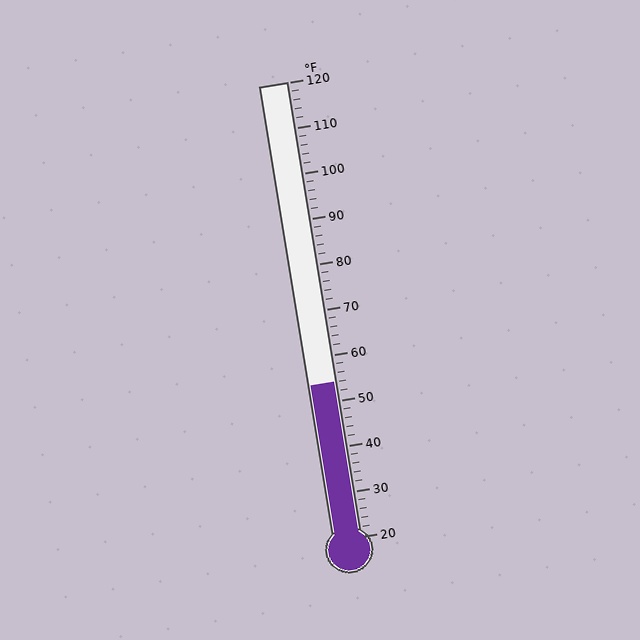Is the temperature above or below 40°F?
The temperature is above 40°F.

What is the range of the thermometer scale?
The thermometer scale ranges from 20°F to 120°F.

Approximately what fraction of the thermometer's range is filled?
The thermometer is filled to approximately 35% of its range.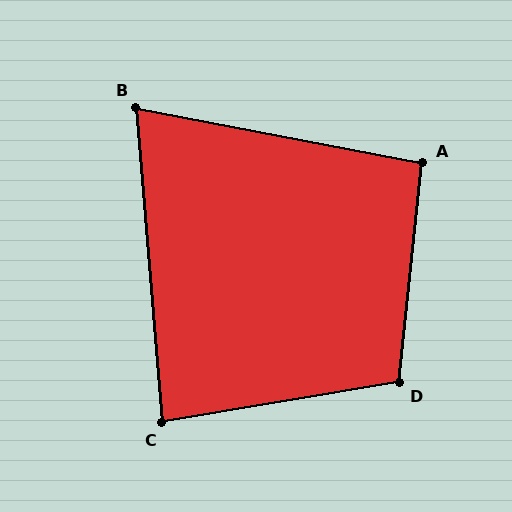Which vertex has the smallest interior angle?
B, at approximately 74 degrees.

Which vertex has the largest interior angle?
D, at approximately 106 degrees.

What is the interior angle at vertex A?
Approximately 95 degrees (approximately right).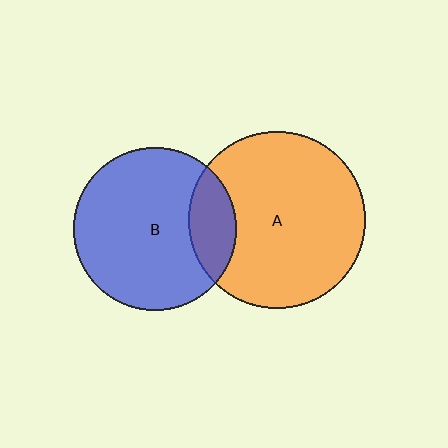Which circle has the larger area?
Circle A (orange).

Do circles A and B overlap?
Yes.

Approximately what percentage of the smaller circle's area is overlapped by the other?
Approximately 20%.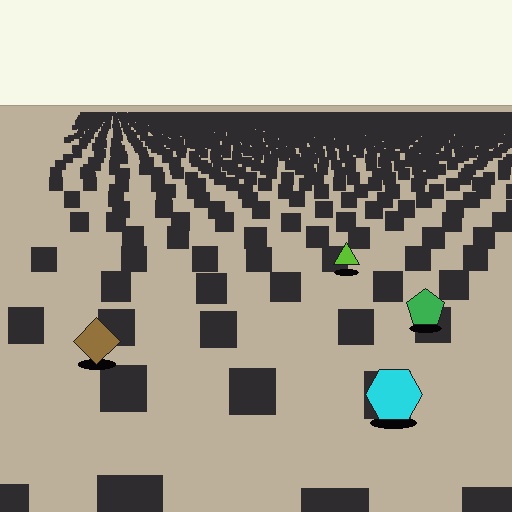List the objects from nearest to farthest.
From nearest to farthest: the cyan hexagon, the brown diamond, the green pentagon, the lime triangle.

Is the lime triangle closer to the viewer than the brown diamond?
No. The brown diamond is closer — you can tell from the texture gradient: the ground texture is coarser near it.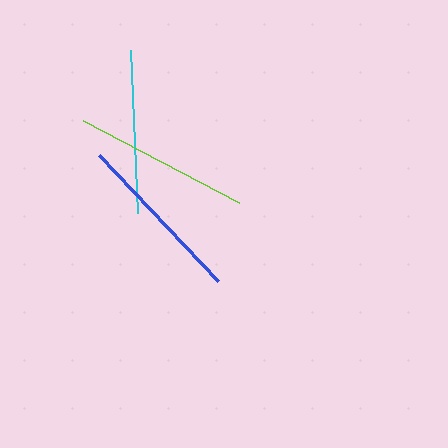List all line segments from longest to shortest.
From longest to shortest: lime, blue, cyan.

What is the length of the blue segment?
The blue segment is approximately 174 pixels long.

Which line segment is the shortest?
The cyan line is the shortest at approximately 163 pixels.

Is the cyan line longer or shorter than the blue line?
The blue line is longer than the cyan line.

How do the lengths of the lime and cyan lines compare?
The lime and cyan lines are approximately the same length.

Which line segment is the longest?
The lime line is the longest at approximately 176 pixels.